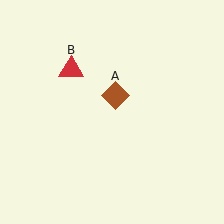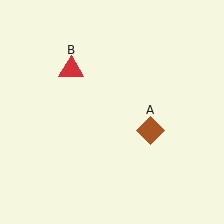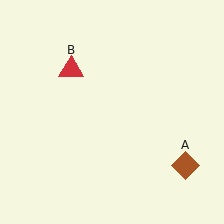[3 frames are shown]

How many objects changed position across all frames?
1 object changed position: brown diamond (object A).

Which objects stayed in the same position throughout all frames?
Red triangle (object B) remained stationary.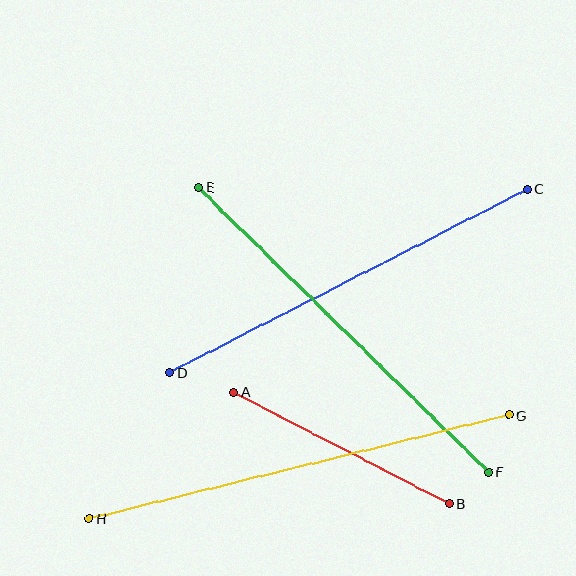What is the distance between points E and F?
The distance is approximately 406 pixels.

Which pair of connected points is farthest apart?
Points G and H are farthest apart.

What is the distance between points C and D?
The distance is approximately 401 pixels.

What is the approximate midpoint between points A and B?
The midpoint is at approximately (341, 448) pixels.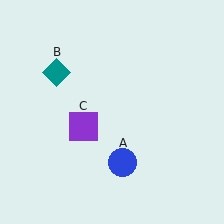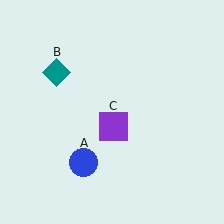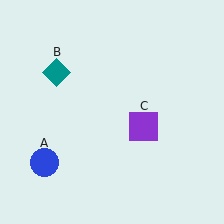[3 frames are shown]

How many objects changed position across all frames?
2 objects changed position: blue circle (object A), purple square (object C).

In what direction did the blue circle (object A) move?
The blue circle (object A) moved left.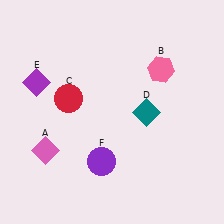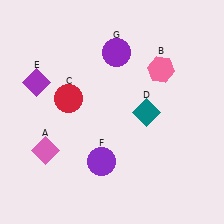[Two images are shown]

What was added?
A purple circle (G) was added in Image 2.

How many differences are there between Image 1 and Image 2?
There is 1 difference between the two images.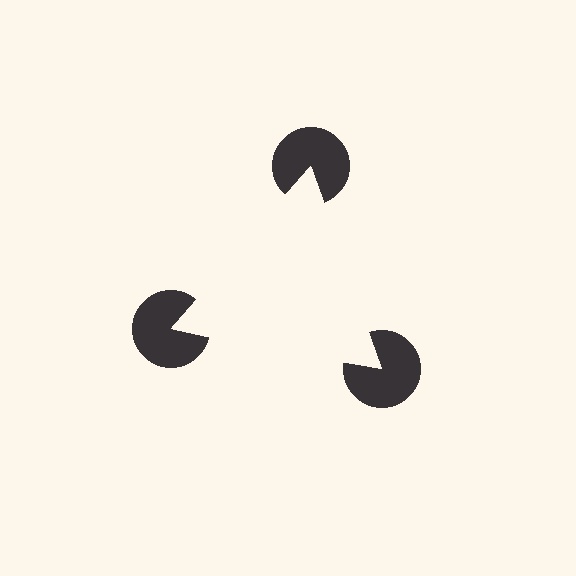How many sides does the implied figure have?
3 sides.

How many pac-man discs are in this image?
There are 3 — one at each vertex of the illusory triangle.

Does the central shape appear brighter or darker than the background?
It typically appears slightly brighter than the background, even though no actual brightness change is drawn.